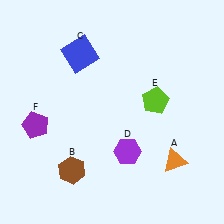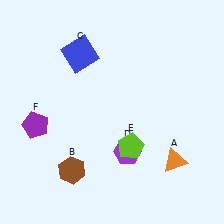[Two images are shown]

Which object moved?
The lime pentagon (E) moved down.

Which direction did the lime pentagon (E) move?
The lime pentagon (E) moved down.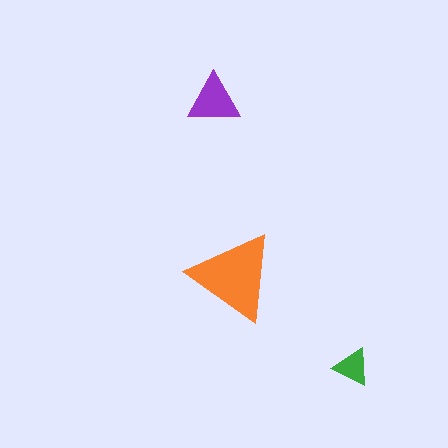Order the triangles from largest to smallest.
the orange one, the purple one, the green one.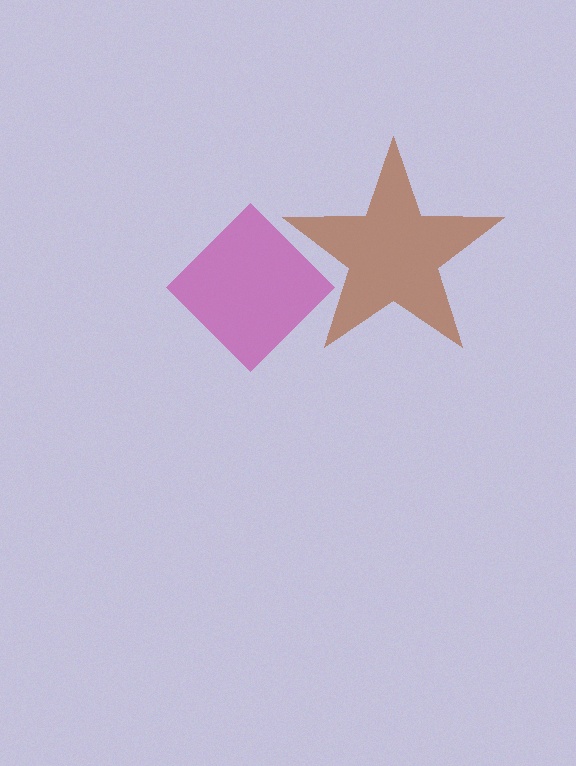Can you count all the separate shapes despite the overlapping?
Yes, there are 2 separate shapes.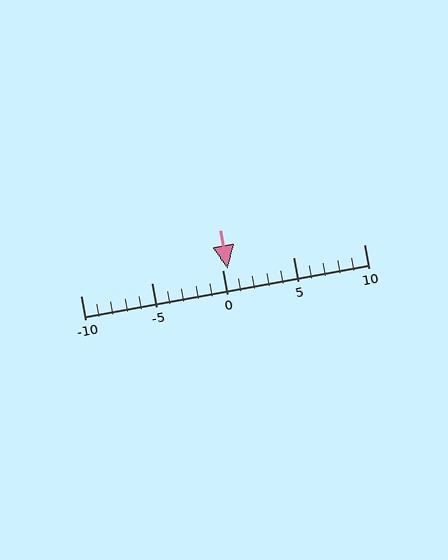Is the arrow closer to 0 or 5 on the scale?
The arrow is closer to 0.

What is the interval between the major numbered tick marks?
The major tick marks are spaced 5 units apart.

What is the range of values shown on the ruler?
The ruler shows values from -10 to 10.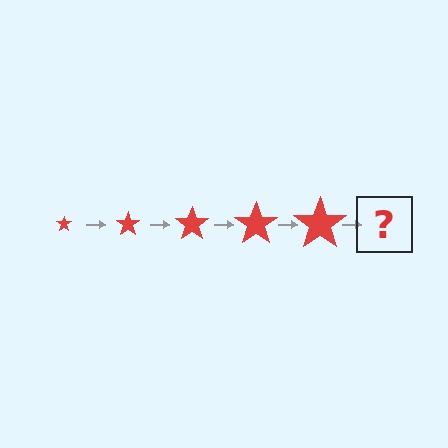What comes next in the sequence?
The next element should be a red star, larger than the previous one.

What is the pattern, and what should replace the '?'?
The pattern is that the star gets progressively larger each step. The '?' should be a red star, larger than the previous one.